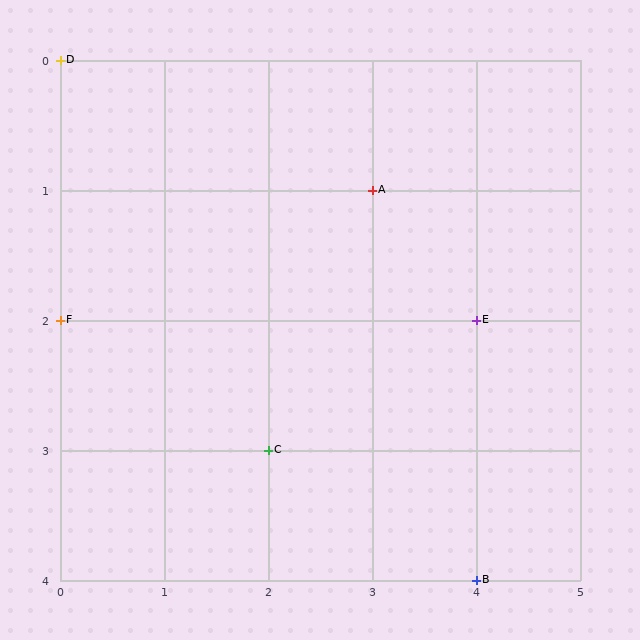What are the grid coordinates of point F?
Point F is at grid coordinates (0, 2).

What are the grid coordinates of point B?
Point B is at grid coordinates (4, 4).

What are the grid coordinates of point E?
Point E is at grid coordinates (4, 2).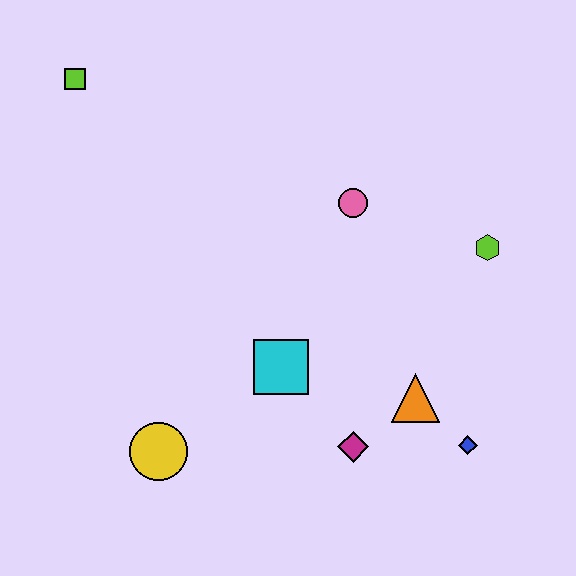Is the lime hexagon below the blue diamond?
No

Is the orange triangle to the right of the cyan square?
Yes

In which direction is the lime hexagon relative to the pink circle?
The lime hexagon is to the right of the pink circle.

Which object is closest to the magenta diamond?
The orange triangle is closest to the magenta diamond.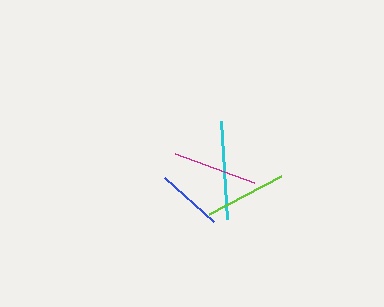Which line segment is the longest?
The cyan line is the longest at approximately 99 pixels.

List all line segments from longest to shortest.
From longest to shortest: cyan, magenta, lime, blue.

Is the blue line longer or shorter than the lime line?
The lime line is longer than the blue line.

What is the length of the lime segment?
The lime segment is approximately 81 pixels long.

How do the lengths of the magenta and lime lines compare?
The magenta and lime lines are approximately the same length.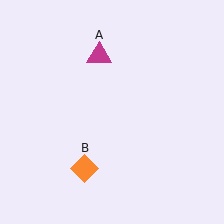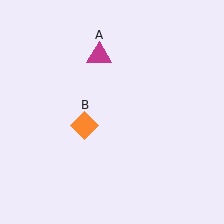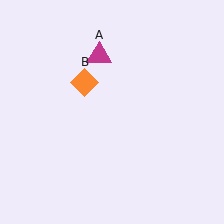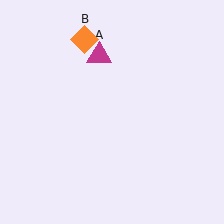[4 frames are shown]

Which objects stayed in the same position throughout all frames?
Magenta triangle (object A) remained stationary.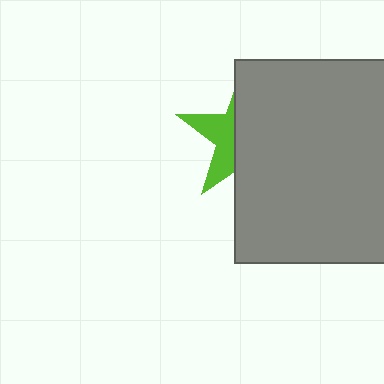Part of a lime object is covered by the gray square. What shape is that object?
It is a star.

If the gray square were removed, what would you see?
You would see the complete lime star.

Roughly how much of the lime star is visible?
A small part of it is visible (roughly 35%).